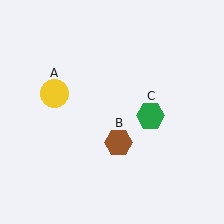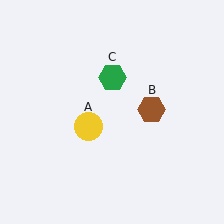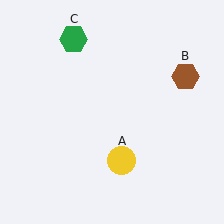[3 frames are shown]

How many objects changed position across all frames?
3 objects changed position: yellow circle (object A), brown hexagon (object B), green hexagon (object C).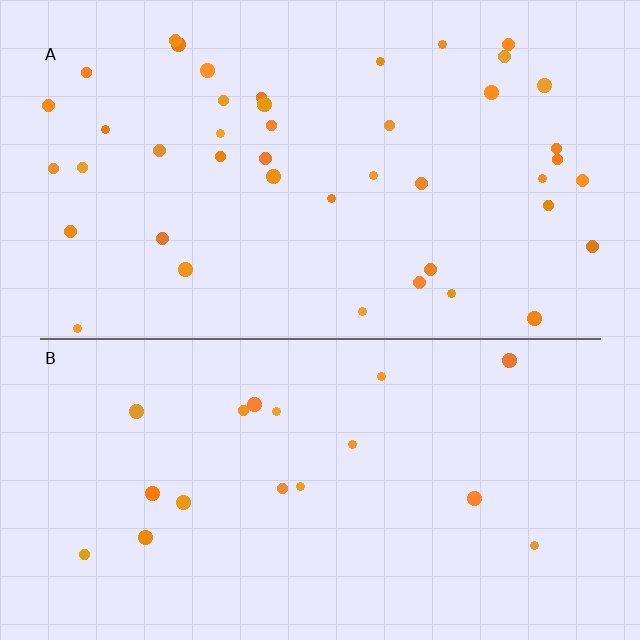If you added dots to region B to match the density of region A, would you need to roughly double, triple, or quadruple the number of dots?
Approximately double.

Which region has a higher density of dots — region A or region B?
A (the top).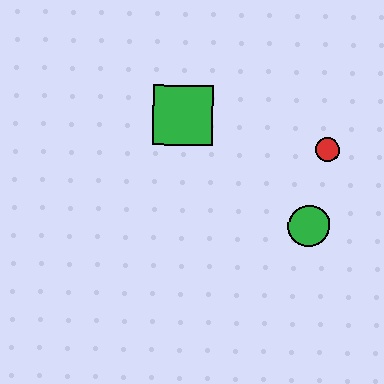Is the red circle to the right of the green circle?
Yes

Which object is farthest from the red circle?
The green square is farthest from the red circle.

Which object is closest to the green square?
The red circle is closest to the green square.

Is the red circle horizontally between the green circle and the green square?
No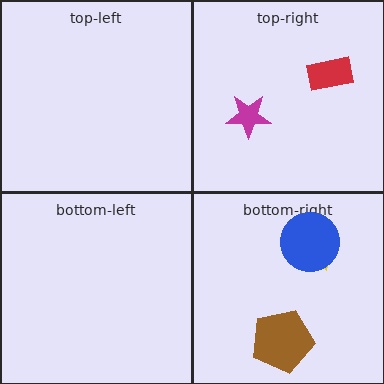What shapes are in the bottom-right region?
The brown pentagon, the yellow trapezoid, the blue circle.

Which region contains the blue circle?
The bottom-right region.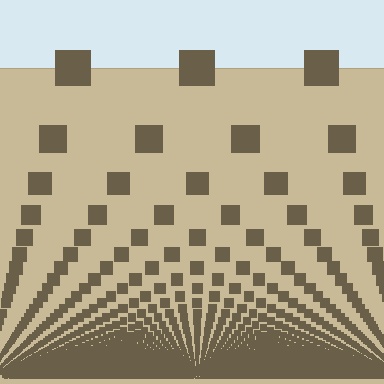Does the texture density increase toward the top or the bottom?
Density increases toward the bottom.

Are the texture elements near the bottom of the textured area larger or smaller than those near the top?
Smaller. The gradient is inverted — elements near the bottom are smaller and denser.